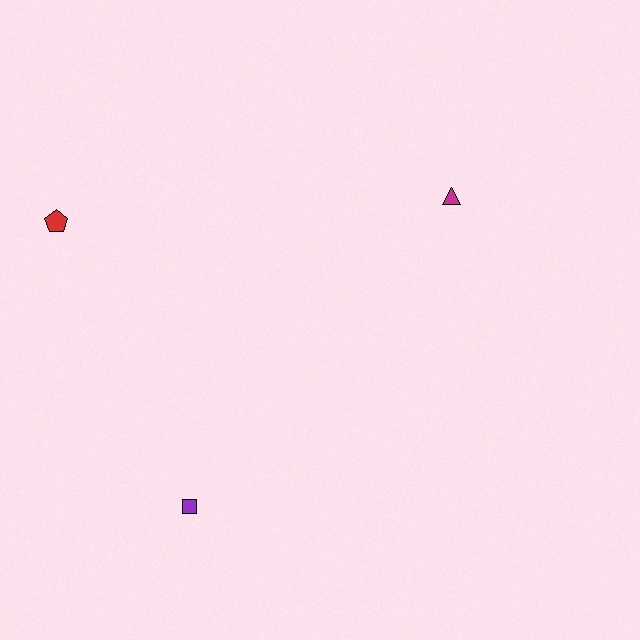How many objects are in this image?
There are 3 objects.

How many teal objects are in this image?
There are no teal objects.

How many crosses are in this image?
There are no crosses.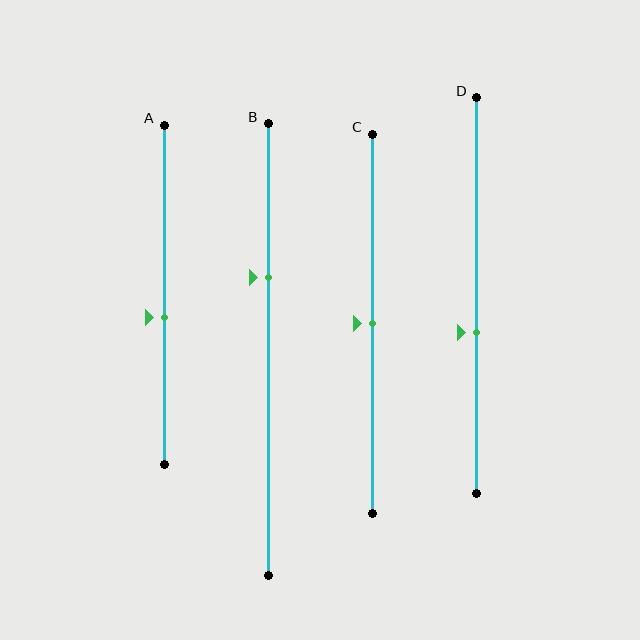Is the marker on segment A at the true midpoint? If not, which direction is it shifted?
No, the marker on segment A is shifted downward by about 7% of the segment length.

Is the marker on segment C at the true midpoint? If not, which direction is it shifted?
Yes, the marker on segment C is at the true midpoint.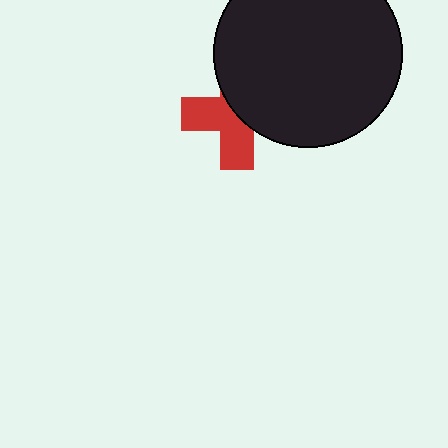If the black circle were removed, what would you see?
You would see the complete red cross.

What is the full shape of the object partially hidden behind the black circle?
The partially hidden object is a red cross.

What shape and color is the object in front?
The object in front is a black circle.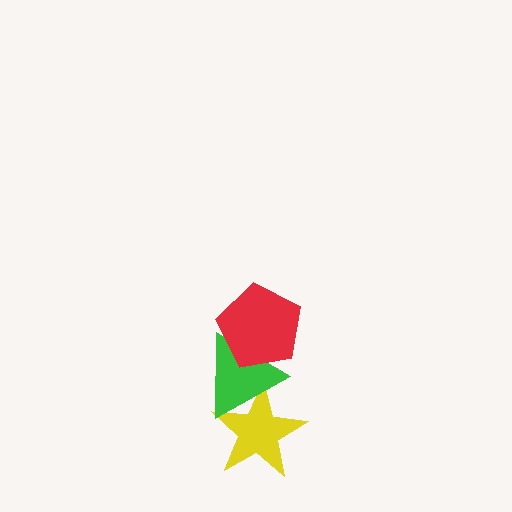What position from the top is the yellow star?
The yellow star is 3rd from the top.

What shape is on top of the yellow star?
The green triangle is on top of the yellow star.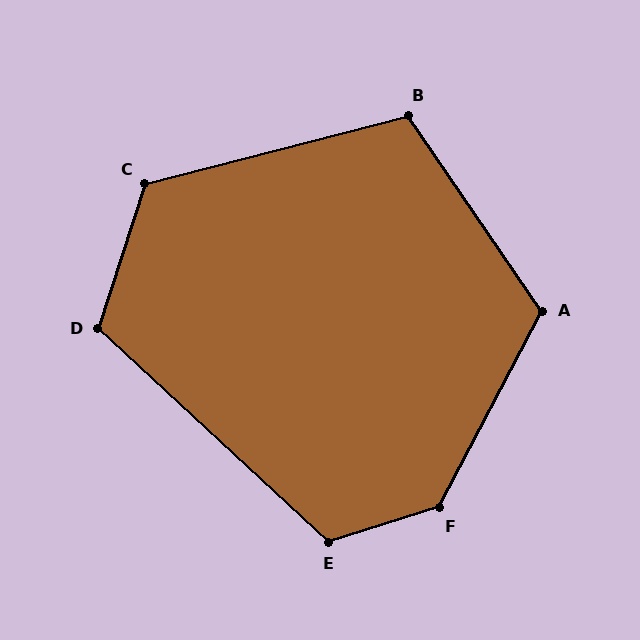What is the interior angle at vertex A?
Approximately 118 degrees (obtuse).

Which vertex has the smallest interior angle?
B, at approximately 110 degrees.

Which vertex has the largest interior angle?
F, at approximately 135 degrees.